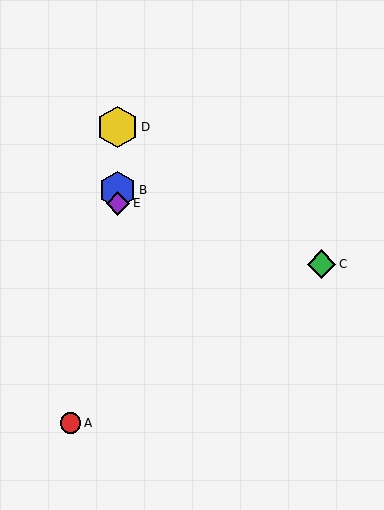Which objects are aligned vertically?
Objects B, D, E are aligned vertically.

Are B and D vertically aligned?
Yes, both are at x≈118.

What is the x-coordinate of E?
Object E is at x≈118.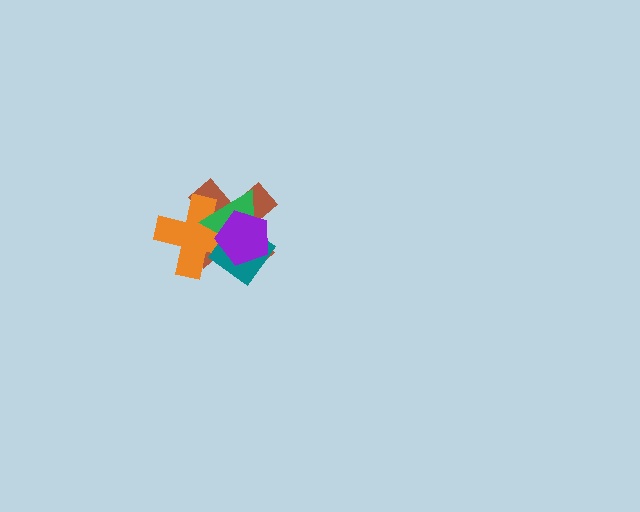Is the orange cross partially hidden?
Yes, it is partially covered by another shape.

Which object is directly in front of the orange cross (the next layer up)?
The green triangle is directly in front of the orange cross.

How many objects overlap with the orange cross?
4 objects overlap with the orange cross.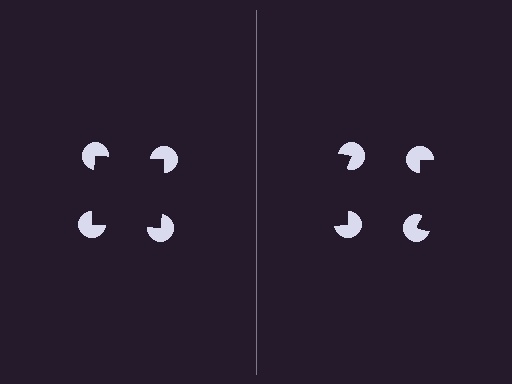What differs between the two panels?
The pac-man discs are positioned identically on both sides; only the wedge orientations differ. On the left they align to a square; on the right they are misaligned.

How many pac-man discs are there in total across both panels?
8 — 4 on each side.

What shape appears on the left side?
An illusory square.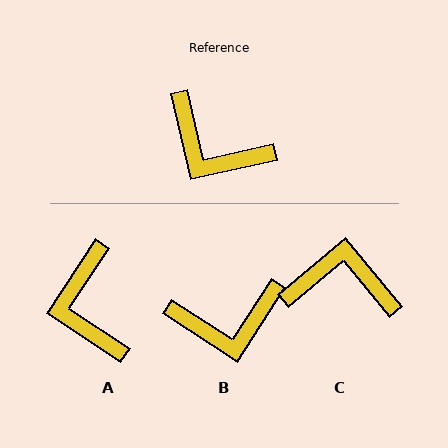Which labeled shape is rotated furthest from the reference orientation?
C, about 153 degrees away.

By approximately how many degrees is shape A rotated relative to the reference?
Approximately 46 degrees clockwise.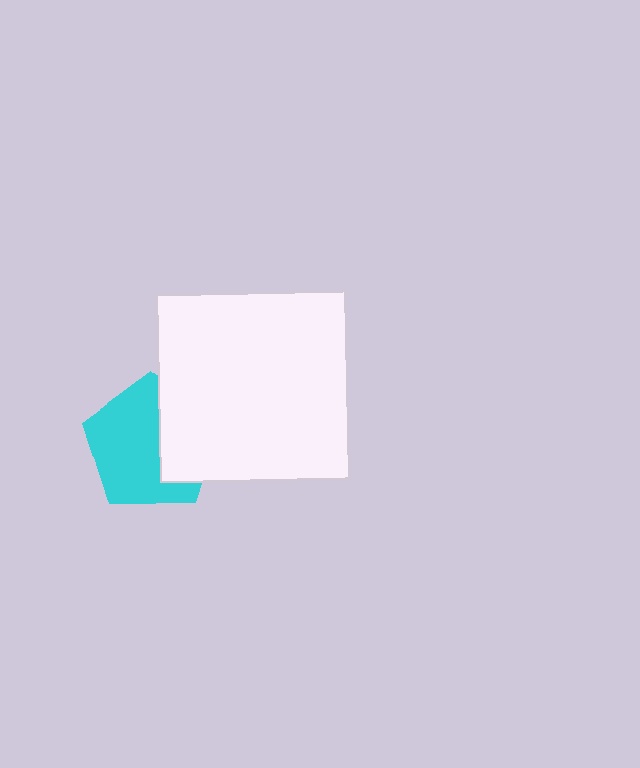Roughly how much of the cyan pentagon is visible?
About half of it is visible (roughly 63%).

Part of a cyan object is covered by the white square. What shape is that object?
It is a pentagon.